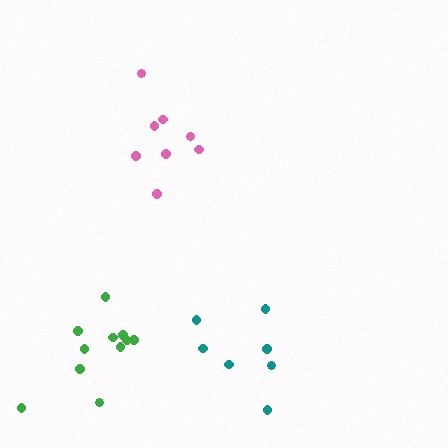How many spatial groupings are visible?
There are 3 spatial groupings.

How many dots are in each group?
Group 1: 8 dots, Group 2: 11 dots, Group 3: 7 dots (26 total).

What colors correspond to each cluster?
The clusters are colored: pink, green, teal.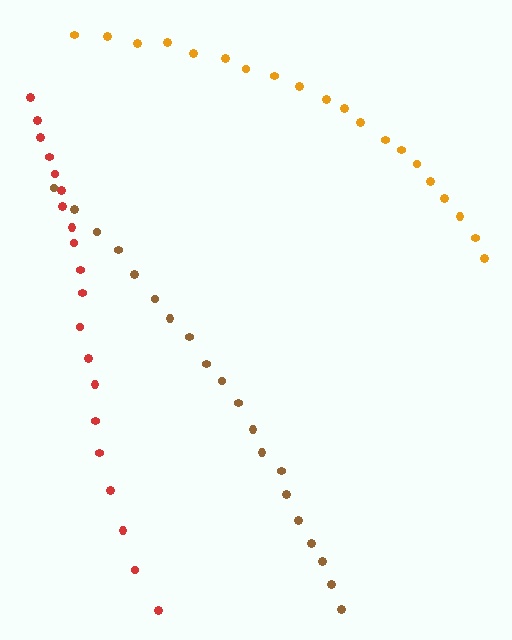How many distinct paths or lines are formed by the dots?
There are 3 distinct paths.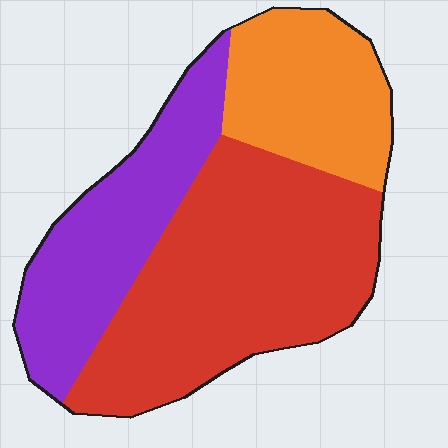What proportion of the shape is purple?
Purple covers around 30% of the shape.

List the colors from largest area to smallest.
From largest to smallest: red, purple, orange.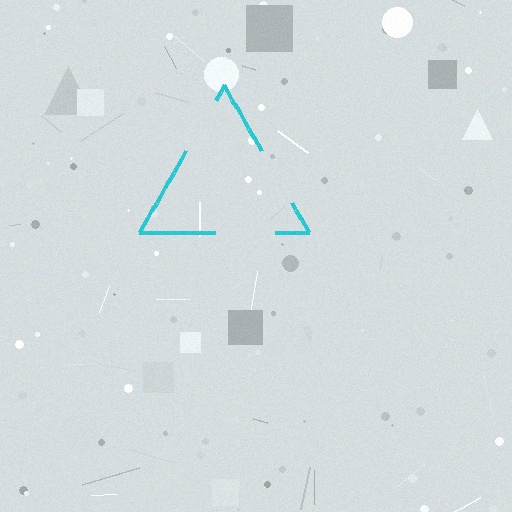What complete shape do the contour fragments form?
The contour fragments form a triangle.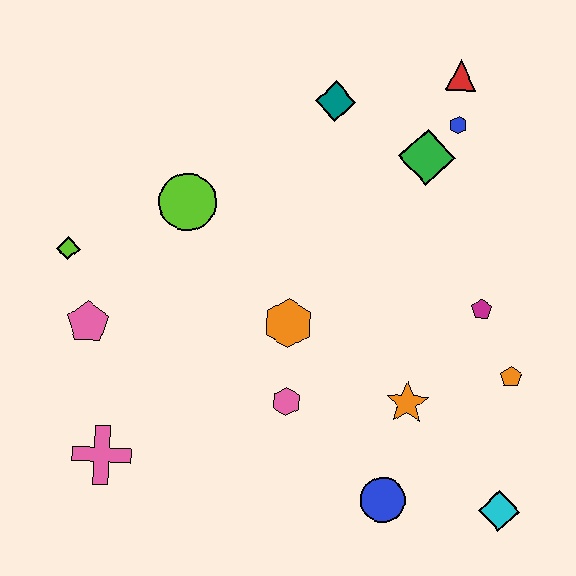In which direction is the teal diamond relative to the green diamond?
The teal diamond is to the left of the green diamond.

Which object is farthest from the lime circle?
The cyan diamond is farthest from the lime circle.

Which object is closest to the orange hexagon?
The pink hexagon is closest to the orange hexagon.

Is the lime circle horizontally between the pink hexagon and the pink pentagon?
Yes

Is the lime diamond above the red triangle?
No